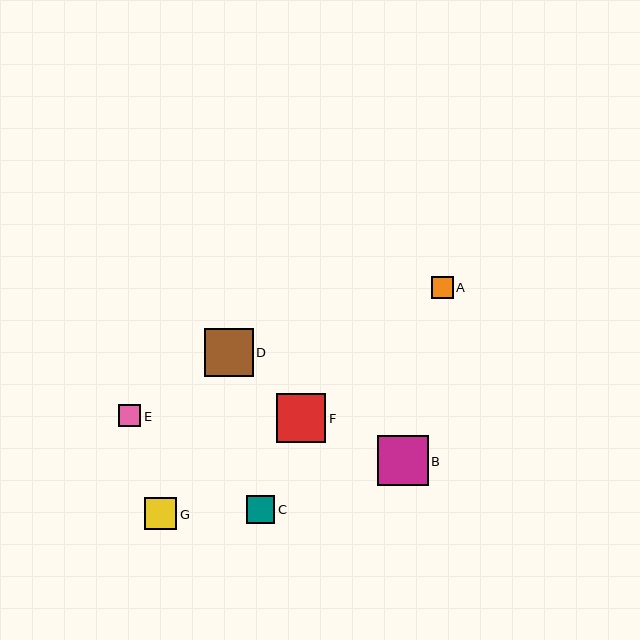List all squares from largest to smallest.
From largest to smallest: B, F, D, G, C, A, E.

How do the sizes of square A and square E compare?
Square A and square E are approximately the same size.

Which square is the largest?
Square B is the largest with a size of approximately 50 pixels.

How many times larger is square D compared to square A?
Square D is approximately 2.2 times the size of square A.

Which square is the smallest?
Square E is the smallest with a size of approximately 22 pixels.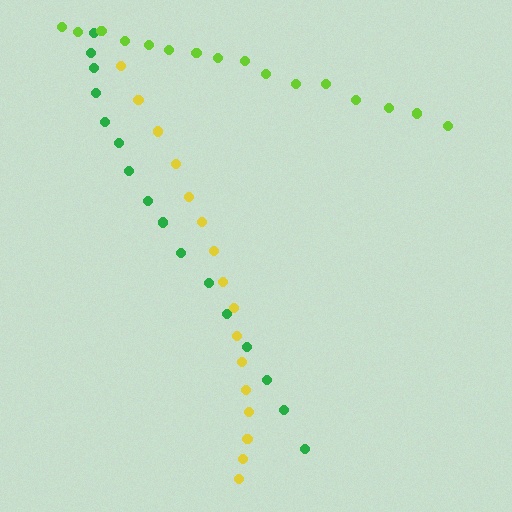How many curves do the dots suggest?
There are 3 distinct paths.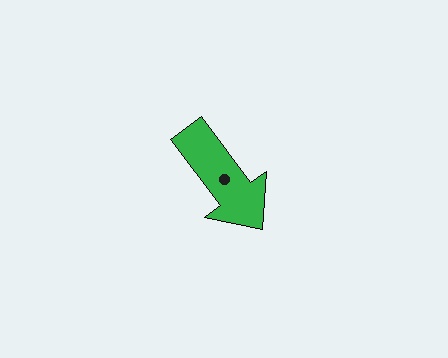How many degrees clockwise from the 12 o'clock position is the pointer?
Approximately 143 degrees.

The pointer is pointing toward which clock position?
Roughly 5 o'clock.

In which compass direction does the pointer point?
Southeast.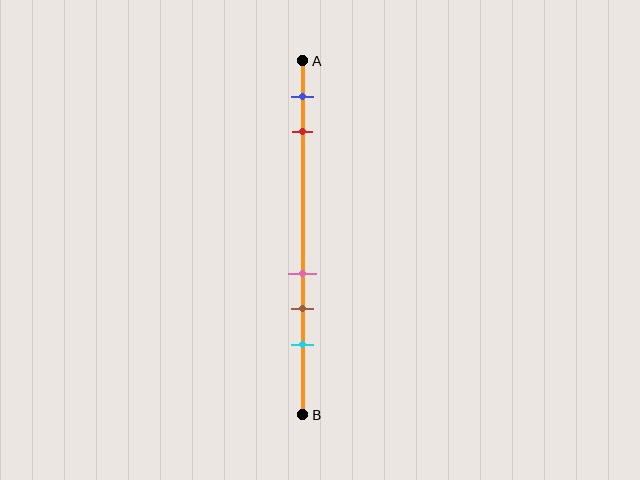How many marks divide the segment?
There are 5 marks dividing the segment.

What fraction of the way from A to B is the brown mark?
The brown mark is approximately 70% (0.7) of the way from A to B.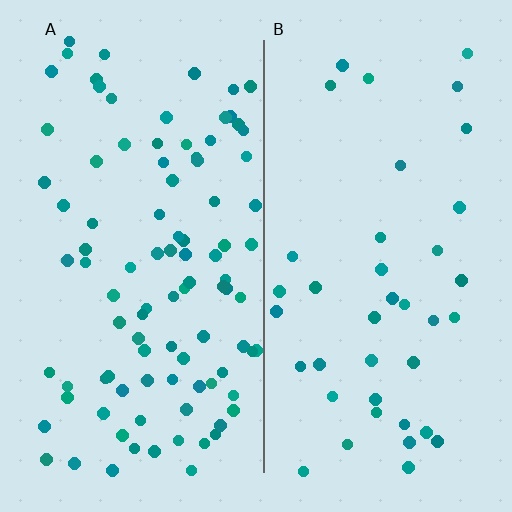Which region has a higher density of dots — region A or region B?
A (the left).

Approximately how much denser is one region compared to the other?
Approximately 2.4× — region A over region B.